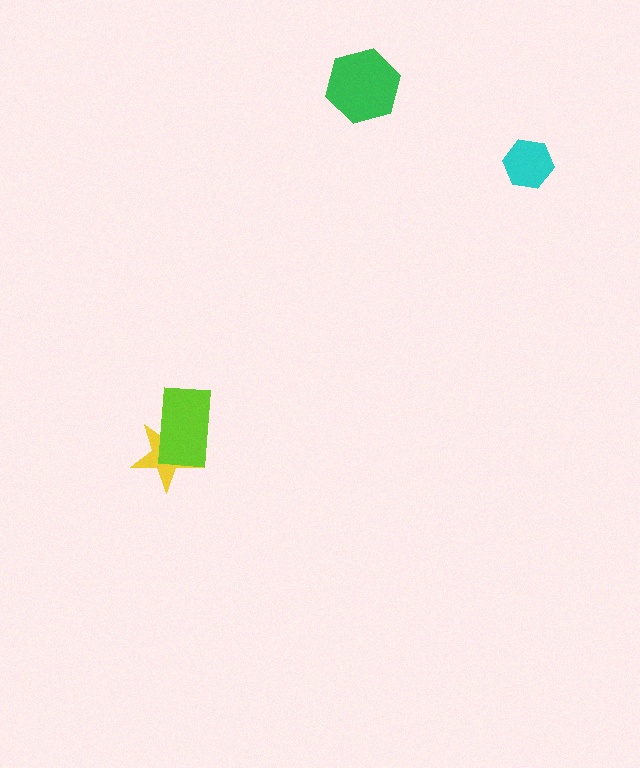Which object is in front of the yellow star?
The lime rectangle is in front of the yellow star.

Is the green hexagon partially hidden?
No, no other shape covers it.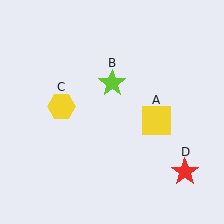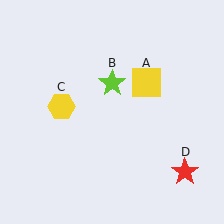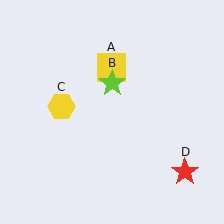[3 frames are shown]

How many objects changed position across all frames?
1 object changed position: yellow square (object A).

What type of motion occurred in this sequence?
The yellow square (object A) rotated counterclockwise around the center of the scene.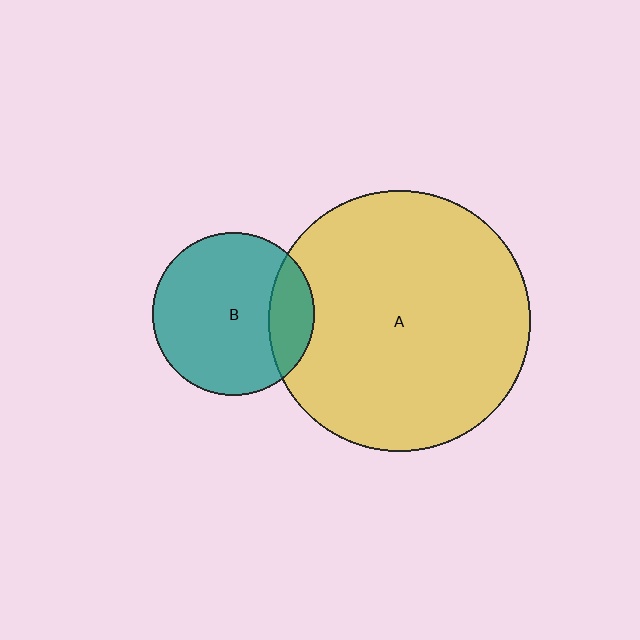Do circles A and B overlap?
Yes.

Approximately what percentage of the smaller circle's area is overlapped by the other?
Approximately 20%.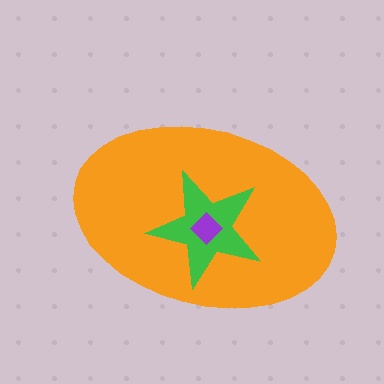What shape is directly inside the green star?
The purple diamond.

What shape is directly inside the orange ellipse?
The green star.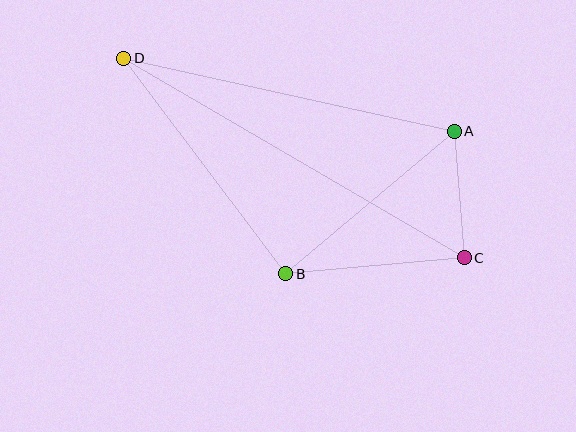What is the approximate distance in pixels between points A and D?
The distance between A and D is approximately 338 pixels.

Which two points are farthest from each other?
Points C and D are farthest from each other.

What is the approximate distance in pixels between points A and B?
The distance between A and B is approximately 221 pixels.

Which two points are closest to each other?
Points A and C are closest to each other.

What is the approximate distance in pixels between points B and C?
The distance between B and C is approximately 179 pixels.